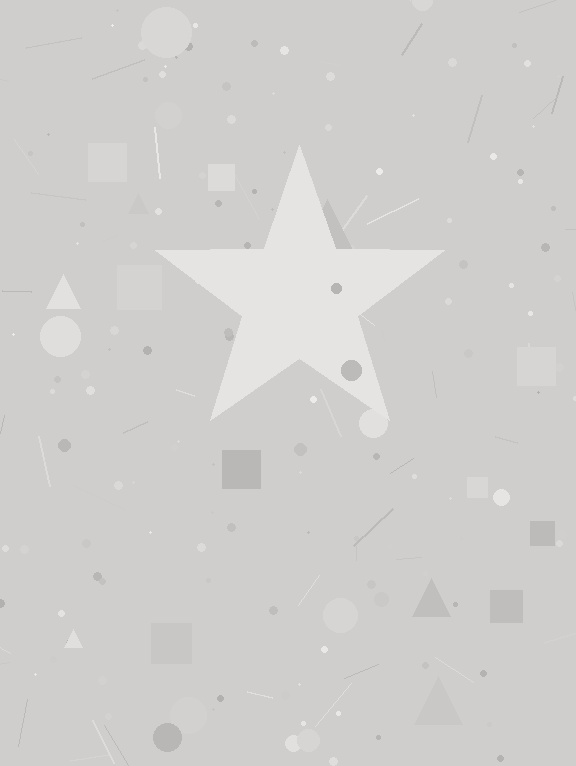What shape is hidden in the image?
A star is hidden in the image.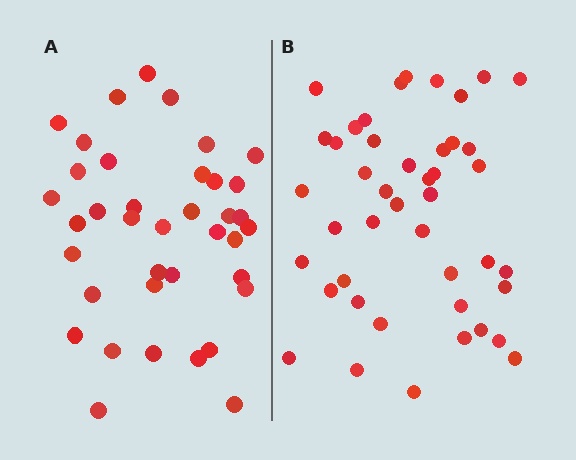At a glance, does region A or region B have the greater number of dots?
Region B (the right region) has more dots.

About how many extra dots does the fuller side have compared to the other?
Region B has about 6 more dots than region A.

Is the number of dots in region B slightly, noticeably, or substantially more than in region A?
Region B has only slightly more — the two regions are fairly close. The ratio is roughly 1.2 to 1.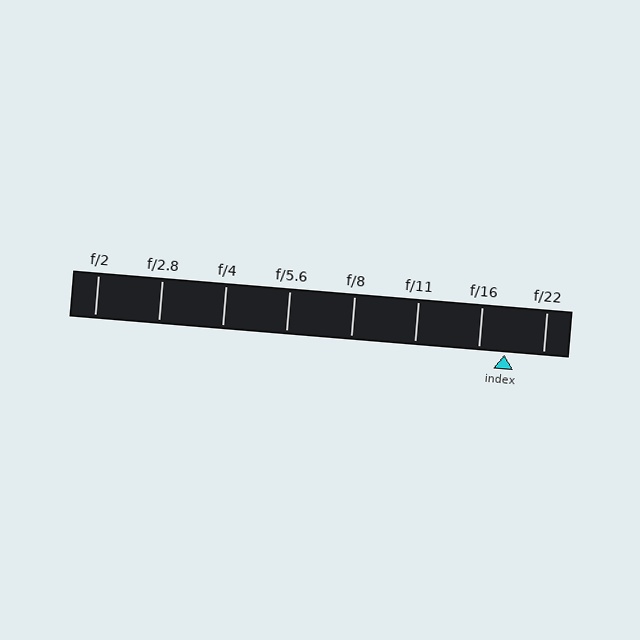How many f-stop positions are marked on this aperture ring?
There are 8 f-stop positions marked.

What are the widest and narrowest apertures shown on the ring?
The widest aperture shown is f/2 and the narrowest is f/22.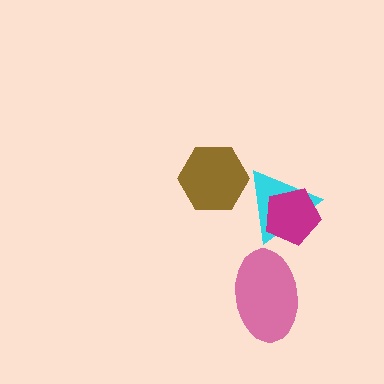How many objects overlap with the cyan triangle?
1 object overlaps with the cyan triangle.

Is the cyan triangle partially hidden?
Yes, it is partially covered by another shape.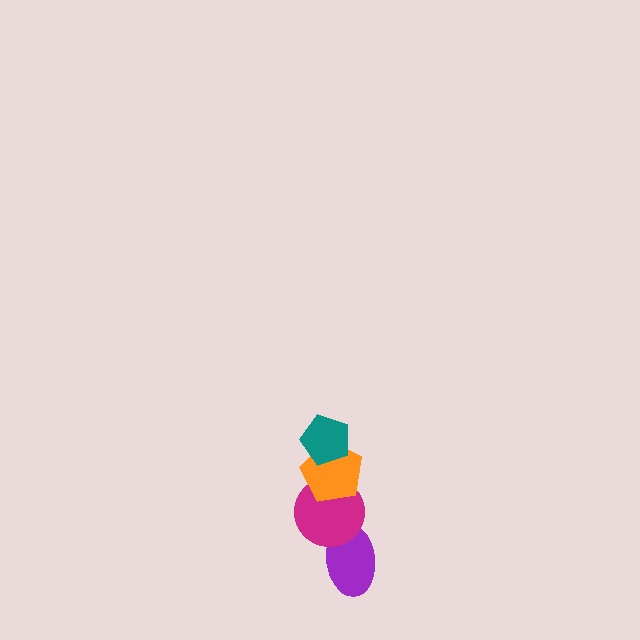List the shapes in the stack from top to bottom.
From top to bottom: the teal pentagon, the orange pentagon, the magenta circle, the purple ellipse.